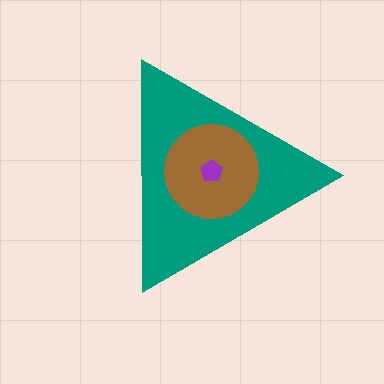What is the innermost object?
The purple pentagon.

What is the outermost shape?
The teal triangle.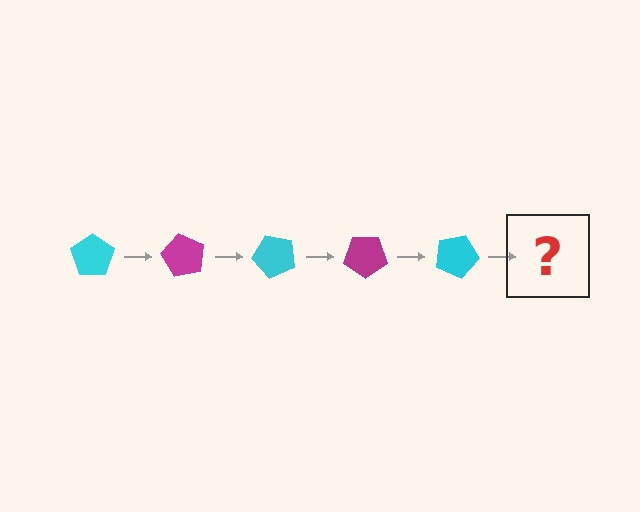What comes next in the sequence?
The next element should be a magenta pentagon, rotated 300 degrees from the start.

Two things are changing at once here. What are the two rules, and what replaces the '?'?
The two rules are that it rotates 60 degrees each step and the color cycles through cyan and magenta. The '?' should be a magenta pentagon, rotated 300 degrees from the start.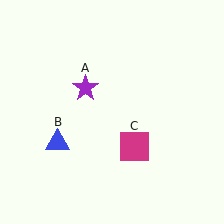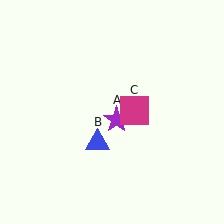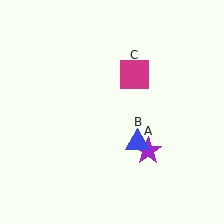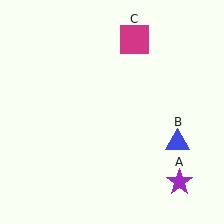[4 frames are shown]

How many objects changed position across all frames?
3 objects changed position: purple star (object A), blue triangle (object B), magenta square (object C).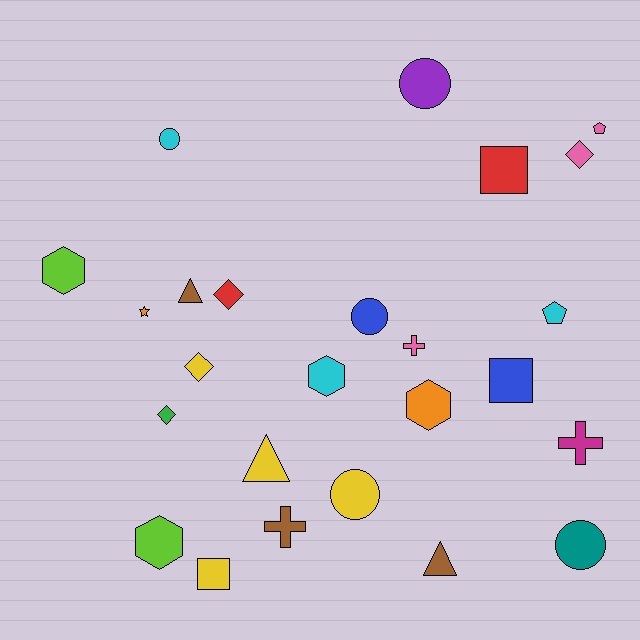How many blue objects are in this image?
There are 2 blue objects.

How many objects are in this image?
There are 25 objects.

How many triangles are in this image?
There are 3 triangles.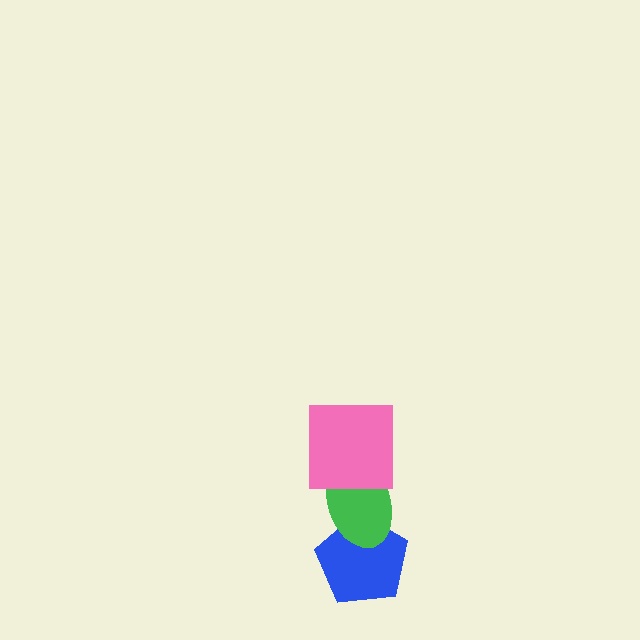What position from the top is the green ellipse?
The green ellipse is 2nd from the top.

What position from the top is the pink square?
The pink square is 1st from the top.